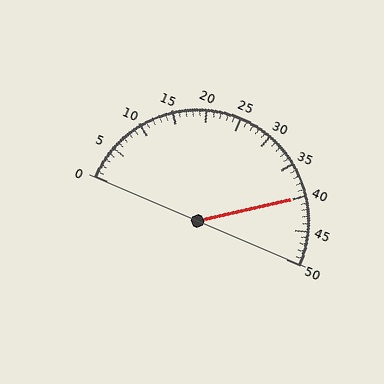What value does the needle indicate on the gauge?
The needle indicates approximately 40.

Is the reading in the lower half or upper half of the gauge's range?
The reading is in the upper half of the range (0 to 50).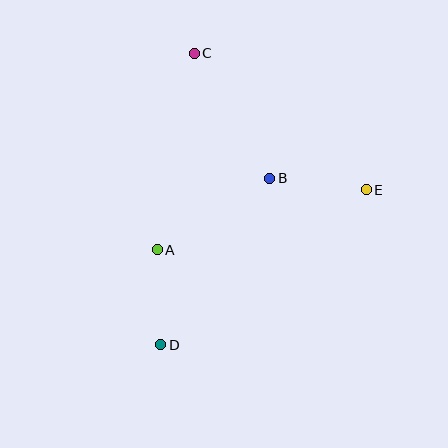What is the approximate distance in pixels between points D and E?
The distance between D and E is approximately 257 pixels.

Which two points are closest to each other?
Points A and D are closest to each other.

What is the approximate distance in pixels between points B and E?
The distance between B and E is approximately 97 pixels.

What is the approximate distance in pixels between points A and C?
The distance between A and C is approximately 200 pixels.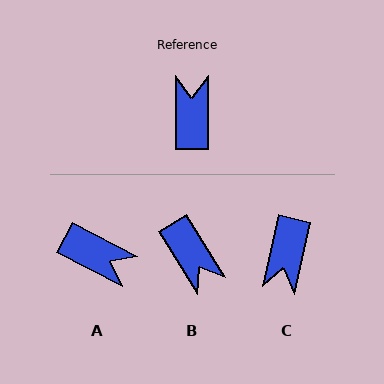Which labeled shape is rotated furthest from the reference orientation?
C, about 167 degrees away.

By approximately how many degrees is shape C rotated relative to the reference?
Approximately 167 degrees counter-clockwise.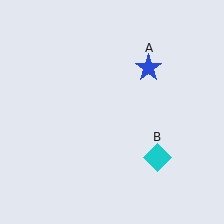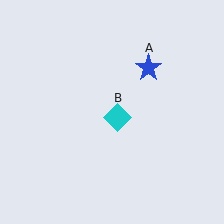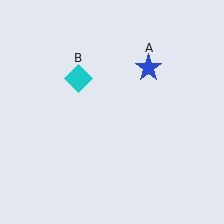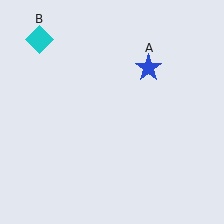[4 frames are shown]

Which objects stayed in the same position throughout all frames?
Blue star (object A) remained stationary.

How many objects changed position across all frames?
1 object changed position: cyan diamond (object B).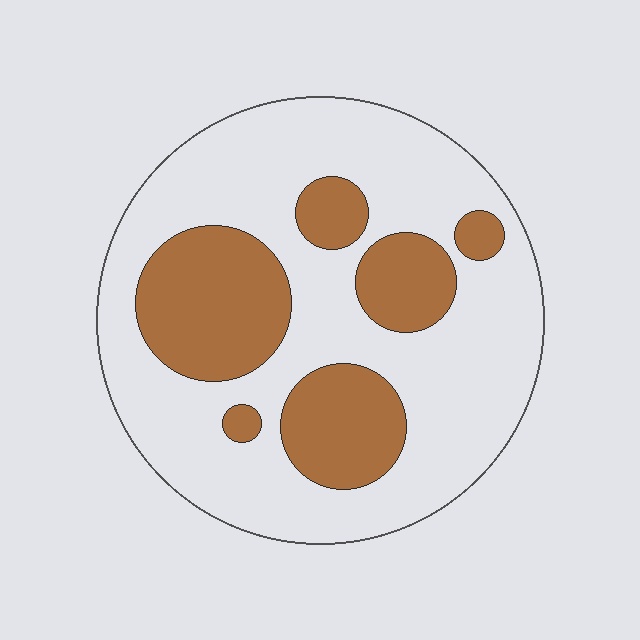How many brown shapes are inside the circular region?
6.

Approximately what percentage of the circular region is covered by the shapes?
Approximately 30%.